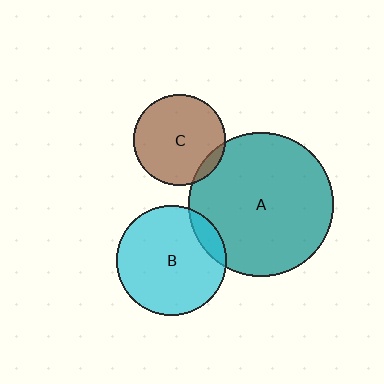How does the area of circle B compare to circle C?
Approximately 1.5 times.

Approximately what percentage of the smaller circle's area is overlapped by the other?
Approximately 10%.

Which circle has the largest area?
Circle A (teal).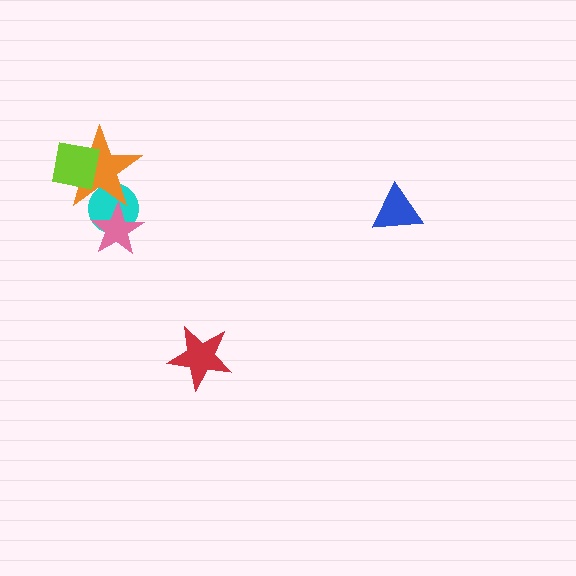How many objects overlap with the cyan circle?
2 objects overlap with the cyan circle.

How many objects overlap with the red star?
0 objects overlap with the red star.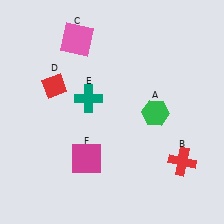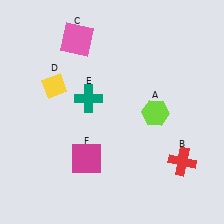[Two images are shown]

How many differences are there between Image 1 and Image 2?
There are 2 differences between the two images.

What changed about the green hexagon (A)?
In Image 1, A is green. In Image 2, it changed to lime.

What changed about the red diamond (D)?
In Image 1, D is red. In Image 2, it changed to yellow.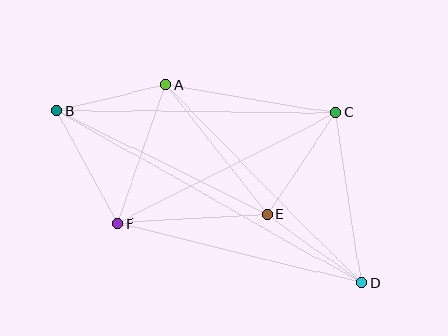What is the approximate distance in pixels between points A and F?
The distance between A and F is approximately 146 pixels.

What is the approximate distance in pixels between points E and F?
The distance between E and F is approximately 150 pixels.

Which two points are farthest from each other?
Points B and D are farthest from each other.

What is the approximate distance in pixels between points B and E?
The distance between B and E is approximately 235 pixels.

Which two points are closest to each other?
Points A and B are closest to each other.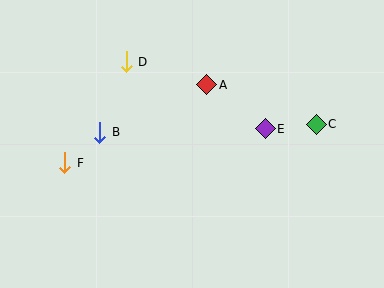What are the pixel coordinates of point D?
Point D is at (126, 62).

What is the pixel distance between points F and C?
The distance between F and C is 255 pixels.